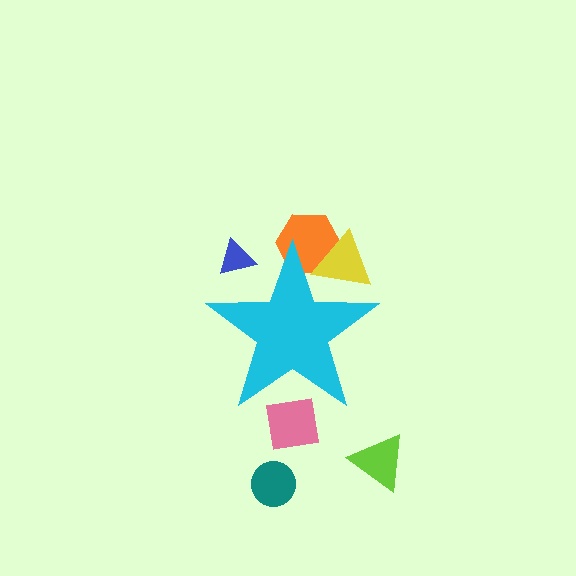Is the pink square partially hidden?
Yes, the pink square is partially hidden behind the cyan star.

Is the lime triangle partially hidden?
No, the lime triangle is fully visible.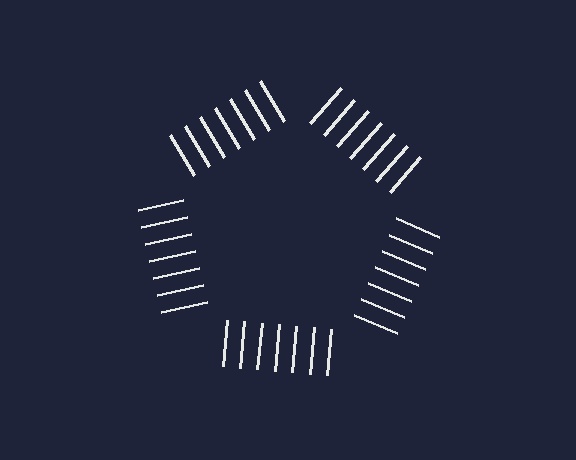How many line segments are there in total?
35 — 7 along each of the 5 edges.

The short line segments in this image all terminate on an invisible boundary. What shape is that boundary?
An illusory pentagon — the line segments terminate on its edges but no continuous stroke is drawn.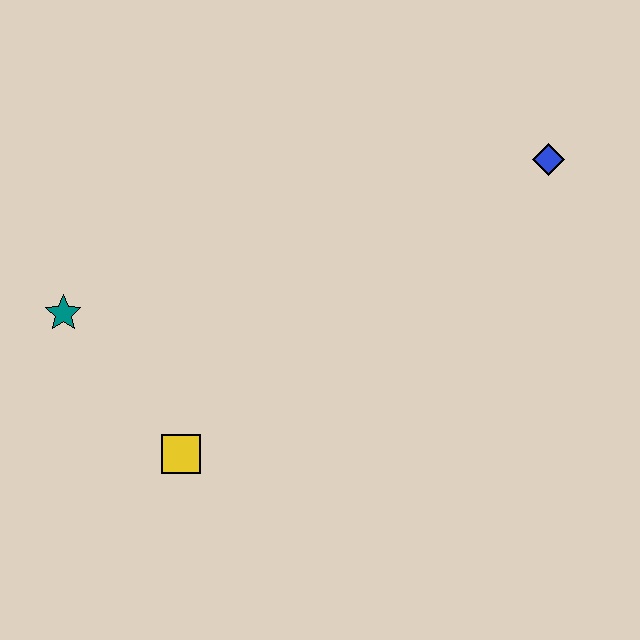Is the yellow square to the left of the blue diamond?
Yes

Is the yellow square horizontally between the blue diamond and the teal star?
Yes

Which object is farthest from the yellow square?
The blue diamond is farthest from the yellow square.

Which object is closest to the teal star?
The yellow square is closest to the teal star.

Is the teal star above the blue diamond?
No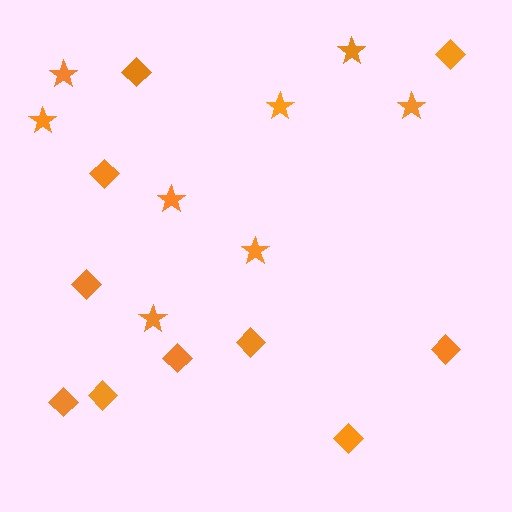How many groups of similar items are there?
There are 2 groups: one group of diamonds (10) and one group of stars (8).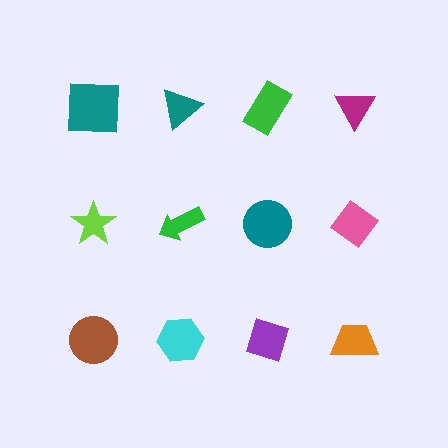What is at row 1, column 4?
A magenta triangle.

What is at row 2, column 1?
A lime star.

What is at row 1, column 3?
A green rectangle.